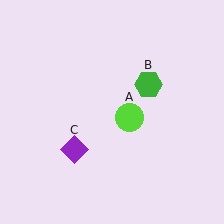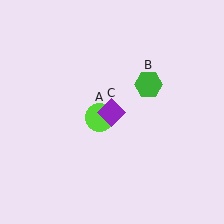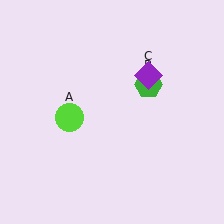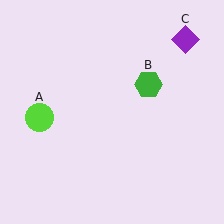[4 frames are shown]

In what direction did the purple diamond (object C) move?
The purple diamond (object C) moved up and to the right.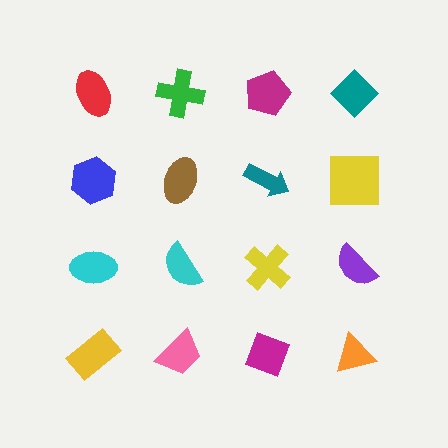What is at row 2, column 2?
A brown ellipse.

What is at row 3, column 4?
A purple semicircle.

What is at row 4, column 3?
A magenta diamond.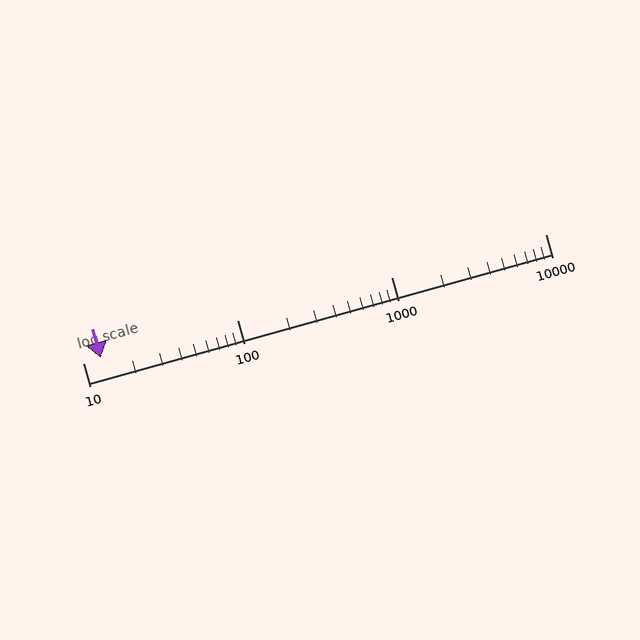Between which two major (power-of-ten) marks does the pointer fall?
The pointer is between 10 and 100.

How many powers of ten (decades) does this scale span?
The scale spans 3 decades, from 10 to 10000.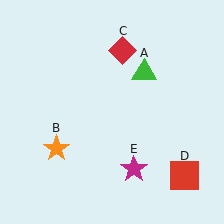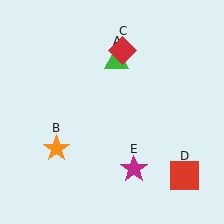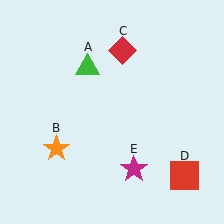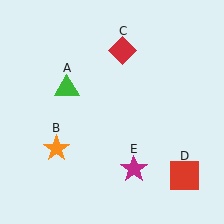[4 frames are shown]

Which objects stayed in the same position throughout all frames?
Orange star (object B) and red diamond (object C) and red square (object D) and magenta star (object E) remained stationary.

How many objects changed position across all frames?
1 object changed position: green triangle (object A).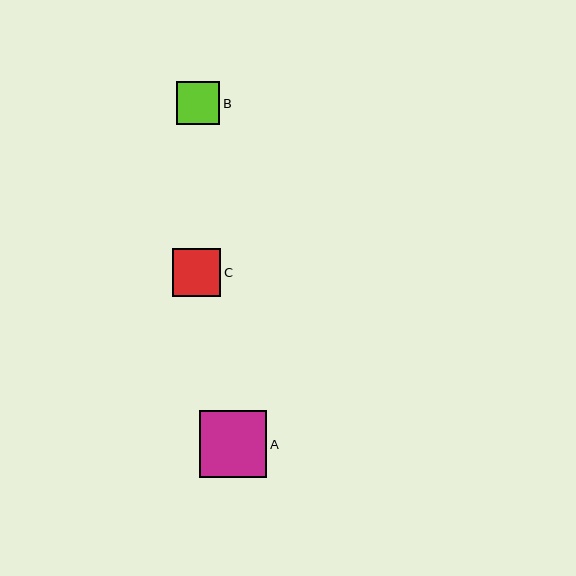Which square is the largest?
Square A is the largest with a size of approximately 67 pixels.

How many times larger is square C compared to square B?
Square C is approximately 1.1 times the size of square B.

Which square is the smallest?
Square B is the smallest with a size of approximately 43 pixels.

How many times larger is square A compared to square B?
Square A is approximately 1.6 times the size of square B.